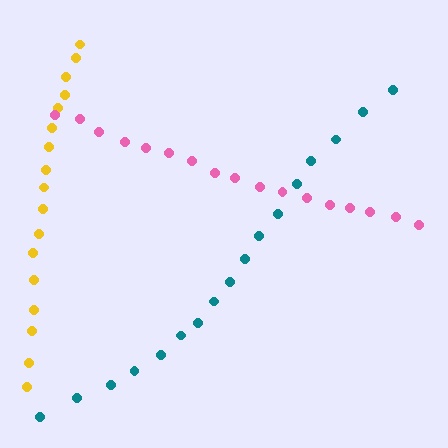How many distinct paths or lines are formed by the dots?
There are 3 distinct paths.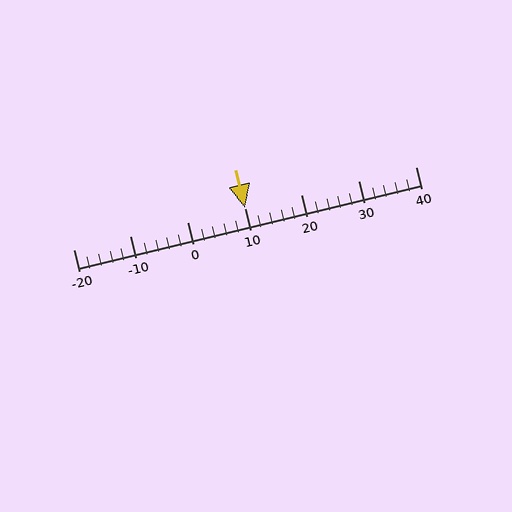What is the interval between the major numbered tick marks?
The major tick marks are spaced 10 units apart.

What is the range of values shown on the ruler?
The ruler shows values from -20 to 40.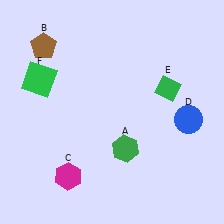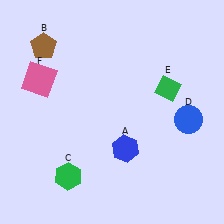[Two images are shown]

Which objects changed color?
A changed from green to blue. C changed from magenta to green. F changed from green to pink.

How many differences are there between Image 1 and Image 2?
There are 3 differences between the two images.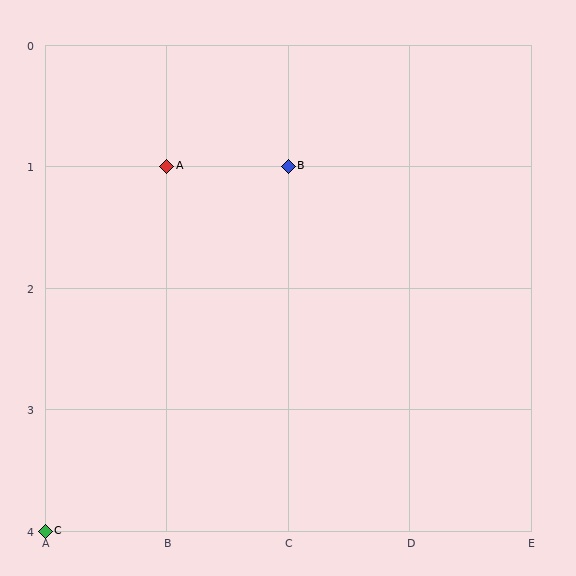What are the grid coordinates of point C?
Point C is at grid coordinates (A, 4).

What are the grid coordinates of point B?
Point B is at grid coordinates (C, 1).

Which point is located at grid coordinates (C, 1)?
Point B is at (C, 1).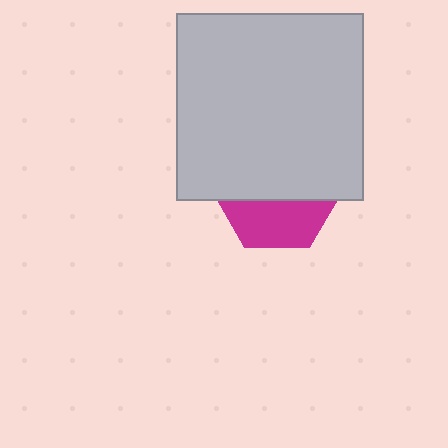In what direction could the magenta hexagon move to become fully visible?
The magenta hexagon could move down. That would shift it out from behind the light gray square entirely.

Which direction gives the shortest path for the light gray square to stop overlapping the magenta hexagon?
Moving up gives the shortest separation.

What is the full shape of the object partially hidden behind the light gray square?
The partially hidden object is a magenta hexagon.